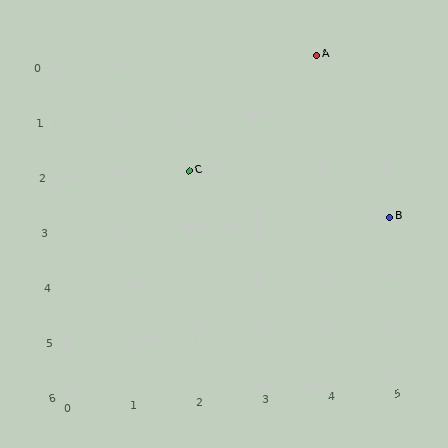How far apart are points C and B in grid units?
Points C and B are 3 columns and 1 row apart (about 3.2 grid units diagonally).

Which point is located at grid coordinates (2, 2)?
Point C is at (2, 2).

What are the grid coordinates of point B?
Point B is at grid coordinates (5, 3).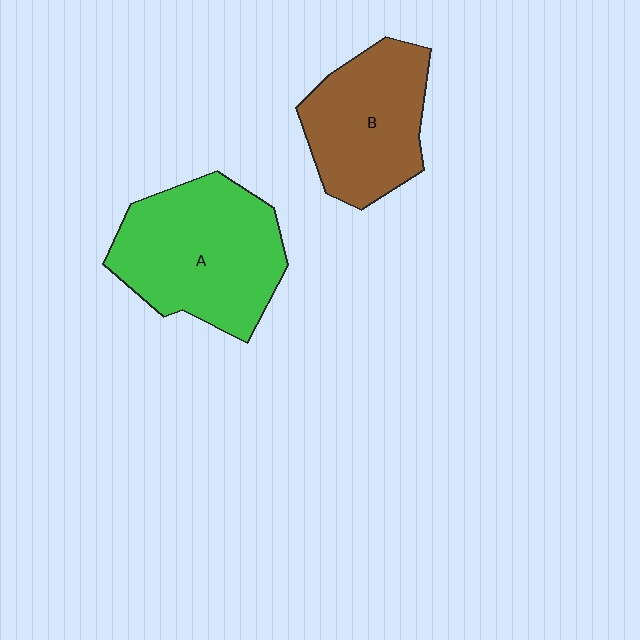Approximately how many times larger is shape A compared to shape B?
Approximately 1.3 times.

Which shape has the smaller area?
Shape B (brown).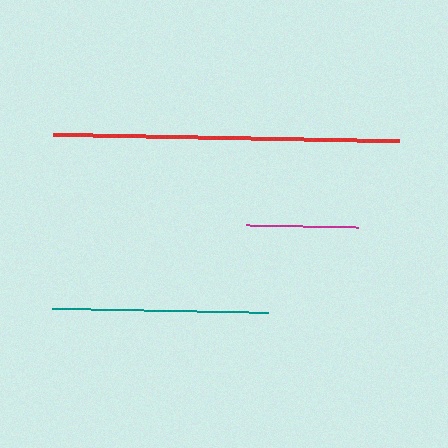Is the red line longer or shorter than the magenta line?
The red line is longer than the magenta line.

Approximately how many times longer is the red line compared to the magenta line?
The red line is approximately 3.1 times the length of the magenta line.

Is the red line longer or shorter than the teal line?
The red line is longer than the teal line.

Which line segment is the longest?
The red line is the longest at approximately 346 pixels.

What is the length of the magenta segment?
The magenta segment is approximately 112 pixels long.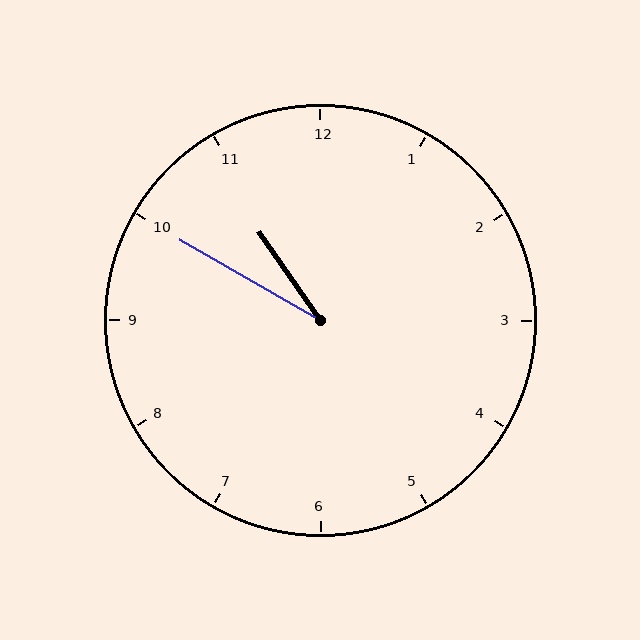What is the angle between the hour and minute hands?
Approximately 25 degrees.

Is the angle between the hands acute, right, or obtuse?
It is acute.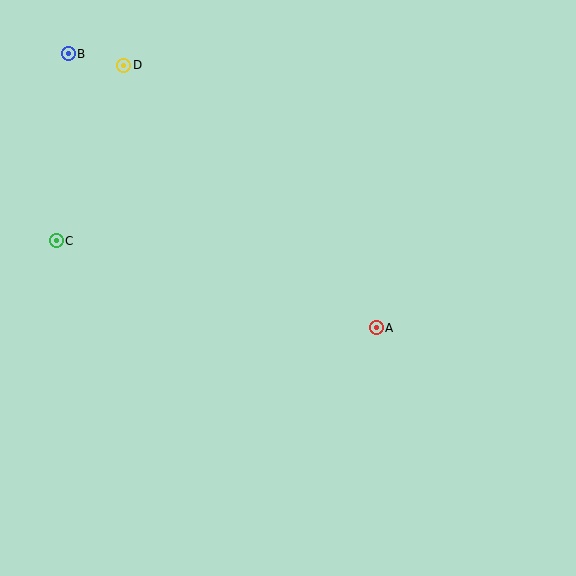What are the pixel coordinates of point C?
Point C is at (56, 241).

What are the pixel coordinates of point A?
Point A is at (376, 328).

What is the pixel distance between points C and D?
The distance between C and D is 188 pixels.